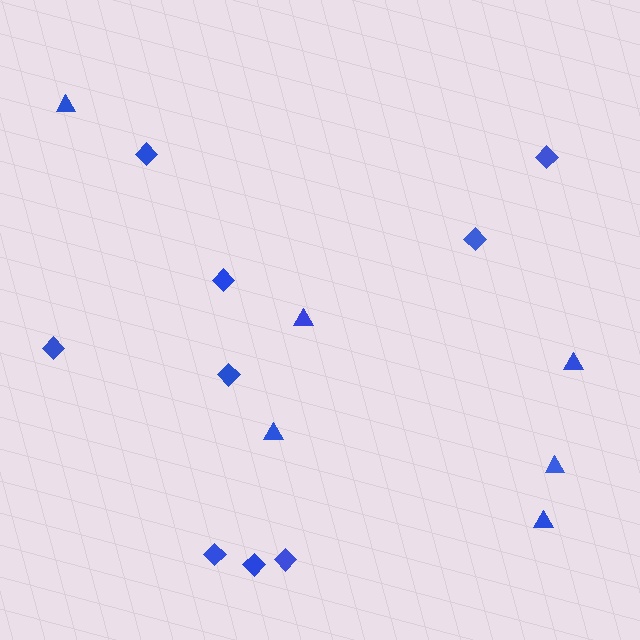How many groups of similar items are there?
There are 2 groups: one group of diamonds (9) and one group of triangles (6).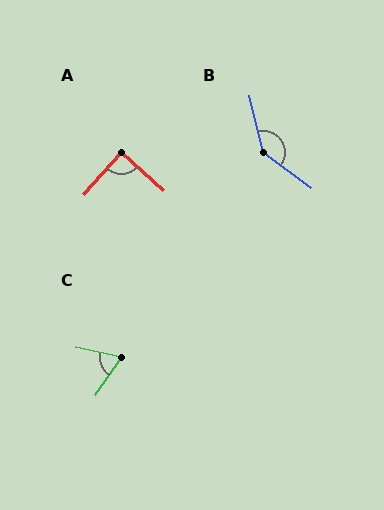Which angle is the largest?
B, at approximately 140 degrees.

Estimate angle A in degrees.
Approximately 90 degrees.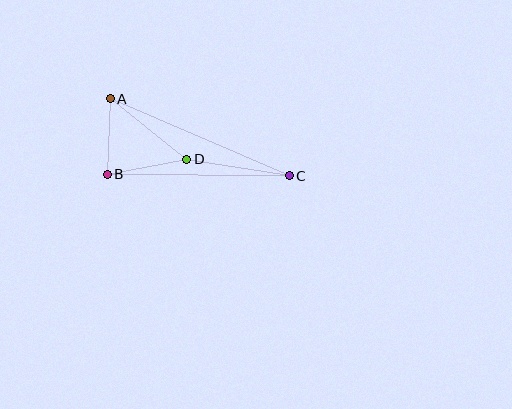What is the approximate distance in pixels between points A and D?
The distance between A and D is approximately 98 pixels.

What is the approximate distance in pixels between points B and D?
The distance between B and D is approximately 81 pixels.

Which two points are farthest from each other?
Points A and C are farthest from each other.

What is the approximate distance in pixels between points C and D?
The distance between C and D is approximately 104 pixels.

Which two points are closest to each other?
Points A and B are closest to each other.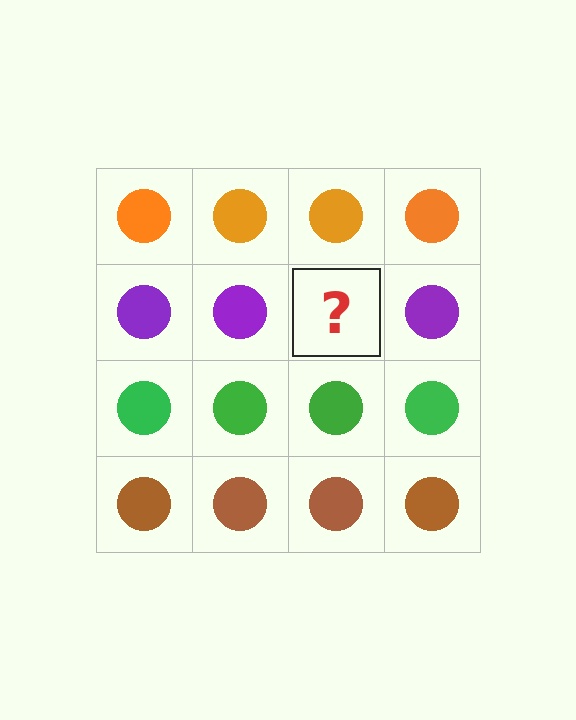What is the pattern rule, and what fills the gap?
The rule is that each row has a consistent color. The gap should be filled with a purple circle.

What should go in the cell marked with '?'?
The missing cell should contain a purple circle.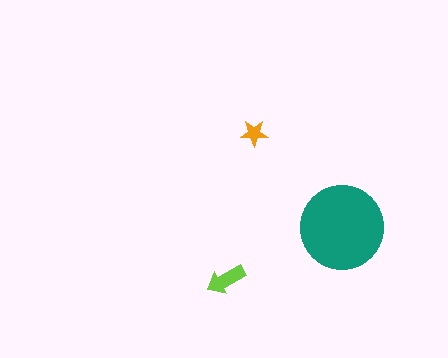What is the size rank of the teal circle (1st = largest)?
1st.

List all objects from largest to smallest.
The teal circle, the lime arrow, the orange star.